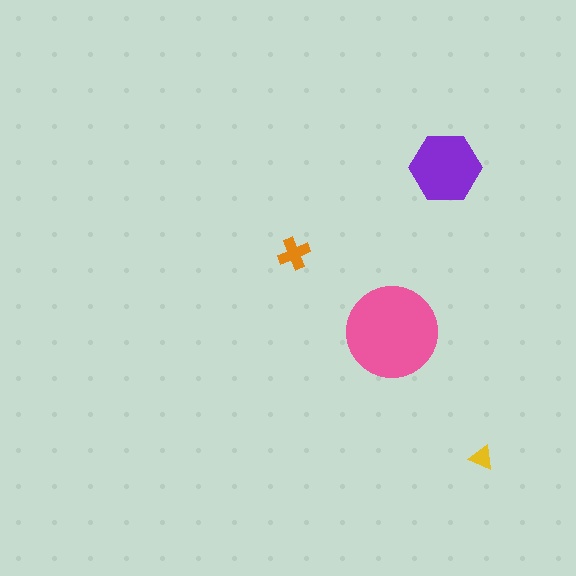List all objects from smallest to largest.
The yellow triangle, the orange cross, the purple hexagon, the pink circle.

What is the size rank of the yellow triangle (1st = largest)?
4th.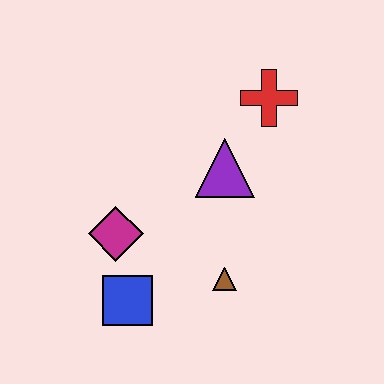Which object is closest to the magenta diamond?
The blue square is closest to the magenta diamond.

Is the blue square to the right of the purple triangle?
No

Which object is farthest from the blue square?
The red cross is farthest from the blue square.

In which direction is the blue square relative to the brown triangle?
The blue square is to the left of the brown triangle.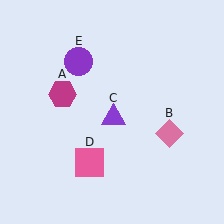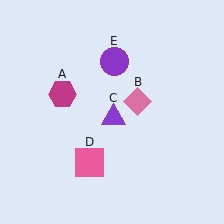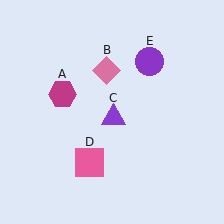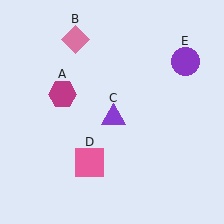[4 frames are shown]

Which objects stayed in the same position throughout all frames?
Magenta hexagon (object A) and purple triangle (object C) and pink square (object D) remained stationary.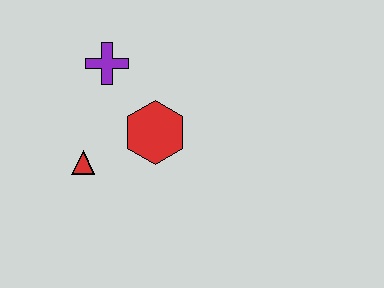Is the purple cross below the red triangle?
No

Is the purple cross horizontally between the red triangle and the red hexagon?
Yes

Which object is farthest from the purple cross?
The red triangle is farthest from the purple cross.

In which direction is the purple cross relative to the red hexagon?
The purple cross is above the red hexagon.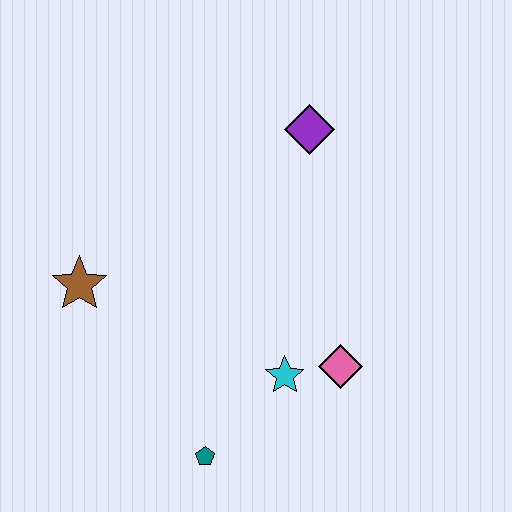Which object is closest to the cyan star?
The pink diamond is closest to the cyan star.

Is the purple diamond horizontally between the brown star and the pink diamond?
Yes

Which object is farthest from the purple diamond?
The teal pentagon is farthest from the purple diamond.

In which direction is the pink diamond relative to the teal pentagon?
The pink diamond is to the right of the teal pentagon.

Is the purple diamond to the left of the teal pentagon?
No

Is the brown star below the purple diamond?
Yes